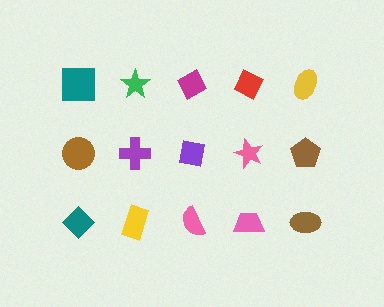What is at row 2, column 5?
A brown pentagon.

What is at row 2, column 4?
A pink star.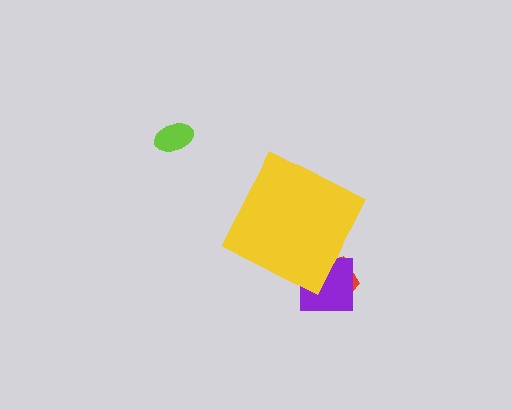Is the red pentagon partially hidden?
Yes, the red pentagon is partially hidden behind the yellow diamond.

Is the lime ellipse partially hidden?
No, the lime ellipse is fully visible.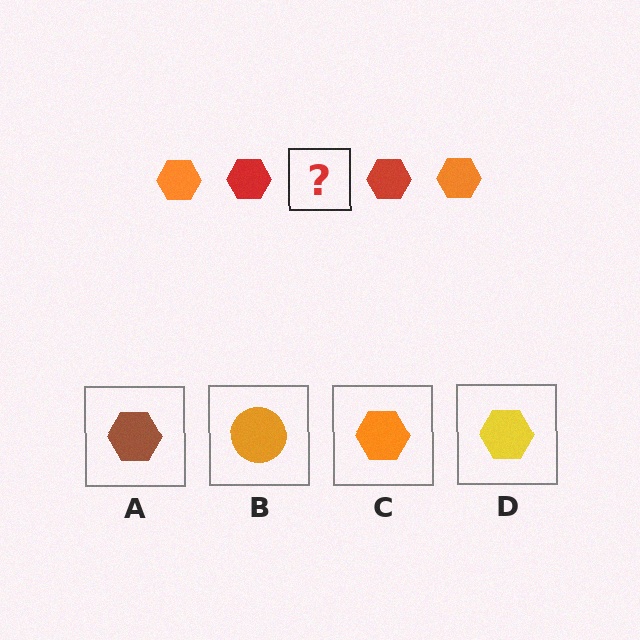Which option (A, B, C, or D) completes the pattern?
C.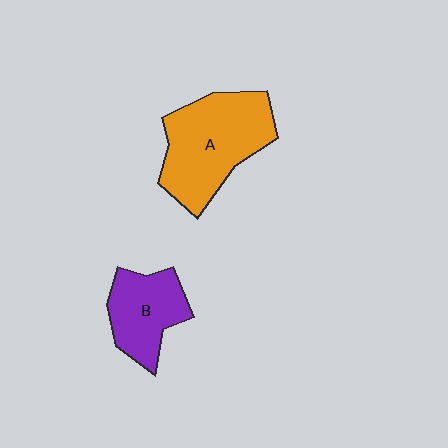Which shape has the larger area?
Shape A (orange).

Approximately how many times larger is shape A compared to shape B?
Approximately 1.6 times.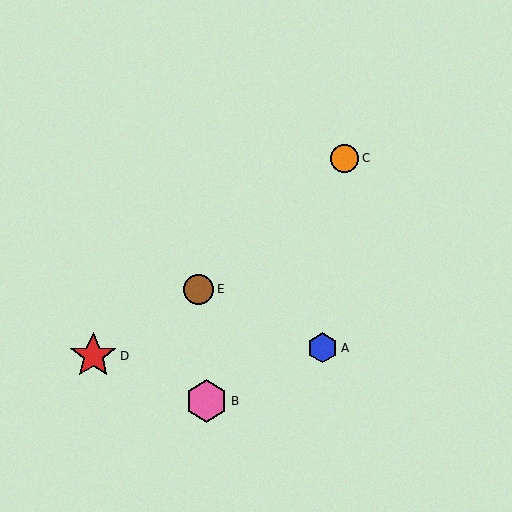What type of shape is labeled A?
Shape A is a blue hexagon.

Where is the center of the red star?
The center of the red star is at (93, 356).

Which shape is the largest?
The red star (labeled D) is the largest.